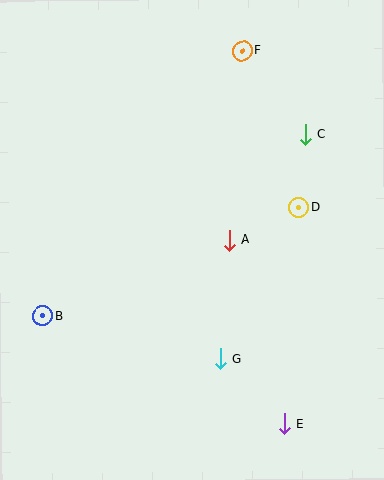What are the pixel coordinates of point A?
Point A is at (229, 240).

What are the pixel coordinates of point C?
Point C is at (305, 134).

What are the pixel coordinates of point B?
Point B is at (43, 316).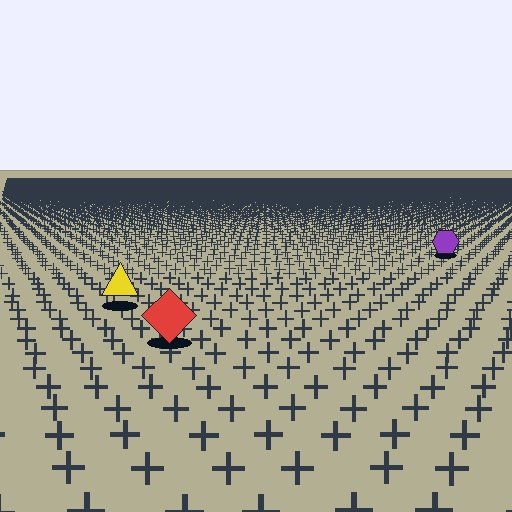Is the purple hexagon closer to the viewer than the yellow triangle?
No. The yellow triangle is closer — you can tell from the texture gradient: the ground texture is coarser near it.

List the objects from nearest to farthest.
From nearest to farthest: the red diamond, the yellow triangle, the purple hexagon.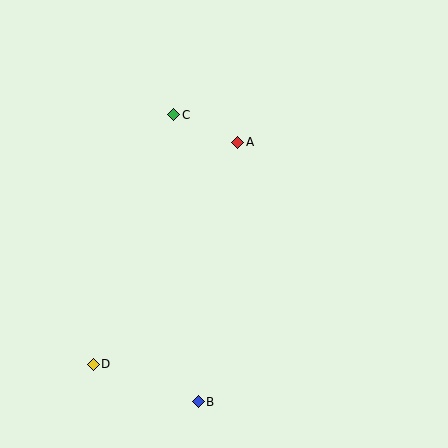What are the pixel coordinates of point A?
Point A is at (238, 142).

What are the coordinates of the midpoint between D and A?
The midpoint between D and A is at (166, 253).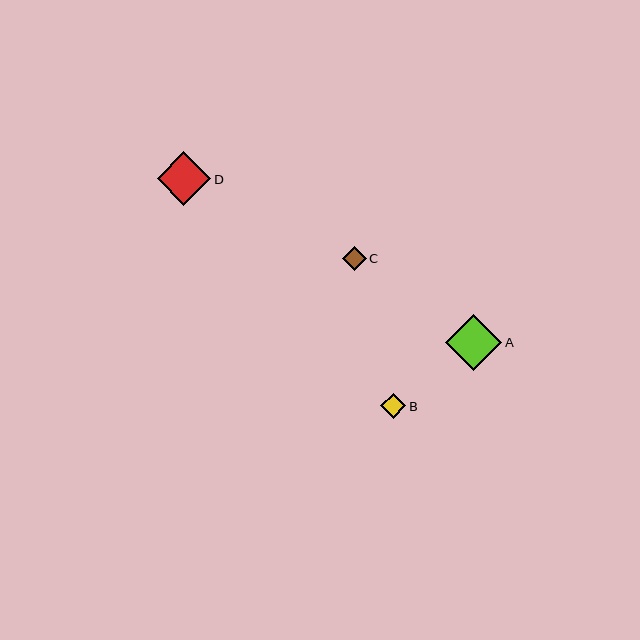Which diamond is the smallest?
Diamond C is the smallest with a size of approximately 24 pixels.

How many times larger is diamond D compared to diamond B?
Diamond D is approximately 2.2 times the size of diamond B.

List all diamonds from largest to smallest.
From largest to smallest: A, D, B, C.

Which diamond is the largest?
Diamond A is the largest with a size of approximately 56 pixels.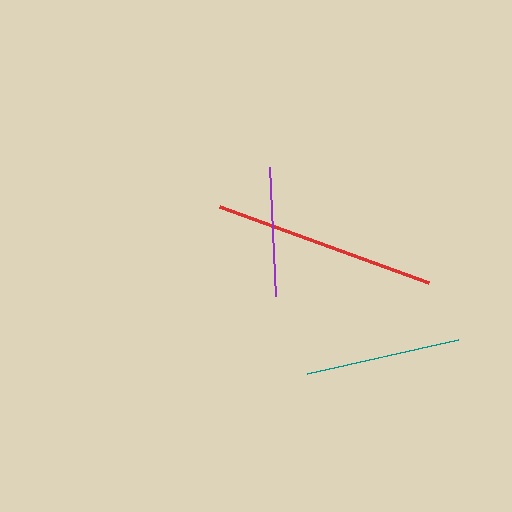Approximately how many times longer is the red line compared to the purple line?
The red line is approximately 1.7 times the length of the purple line.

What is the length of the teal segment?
The teal segment is approximately 155 pixels long.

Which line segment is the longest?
The red line is the longest at approximately 223 pixels.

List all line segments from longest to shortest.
From longest to shortest: red, teal, purple.